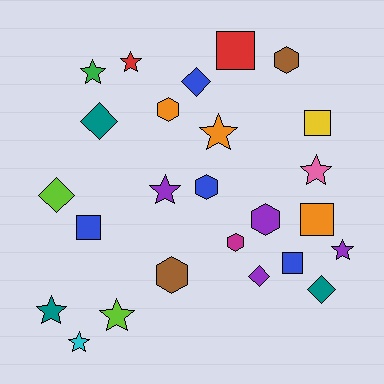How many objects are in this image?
There are 25 objects.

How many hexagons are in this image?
There are 6 hexagons.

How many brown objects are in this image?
There are 2 brown objects.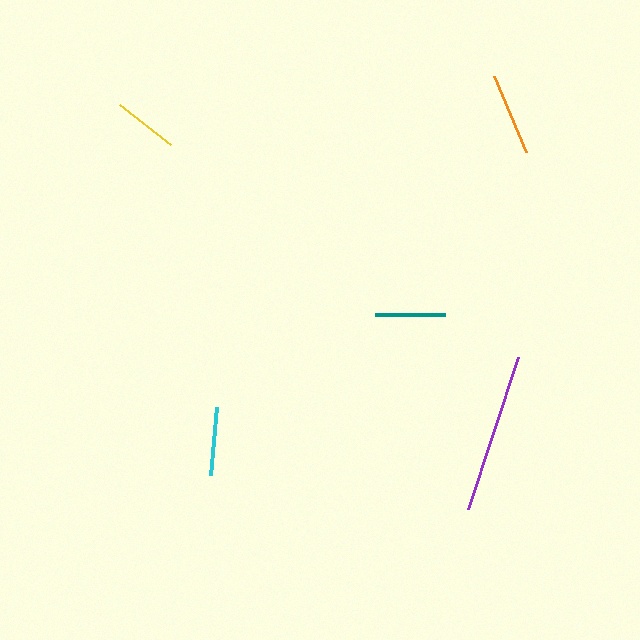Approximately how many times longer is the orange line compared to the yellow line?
The orange line is approximately 1.3 times the length of the yellow line.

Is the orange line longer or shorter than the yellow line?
The orange line is longer than the yellow line.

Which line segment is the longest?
The purple line is the longest at approximately 160 pixels.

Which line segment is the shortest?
The yellow line is the shortest at approximately 65 pixels.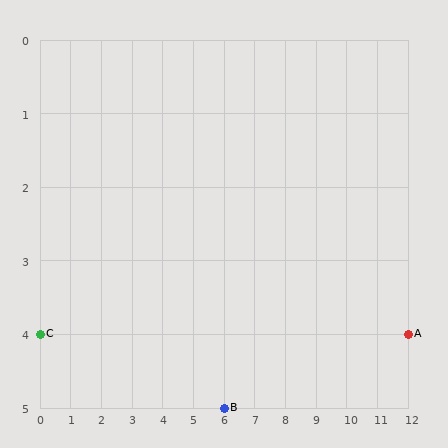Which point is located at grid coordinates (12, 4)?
Point A is at (12, 4).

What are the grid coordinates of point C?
Point C is at grid coordinates (0, 4).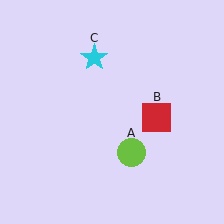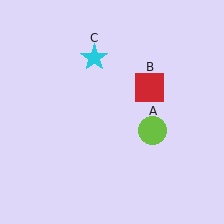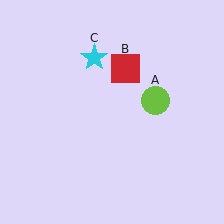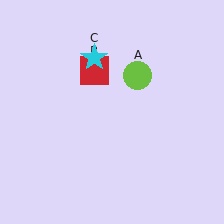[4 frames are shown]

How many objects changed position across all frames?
2 objects changed position: lime circle (object A), red square (object B).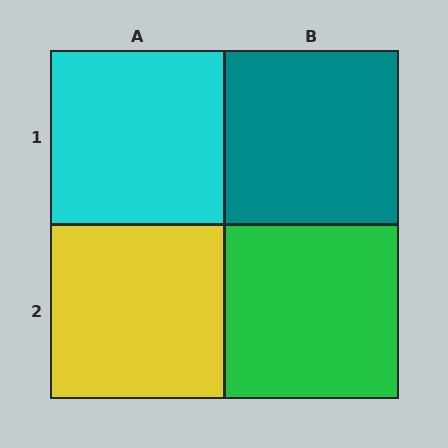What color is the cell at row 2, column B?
Green.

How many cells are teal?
1 cell is teal.